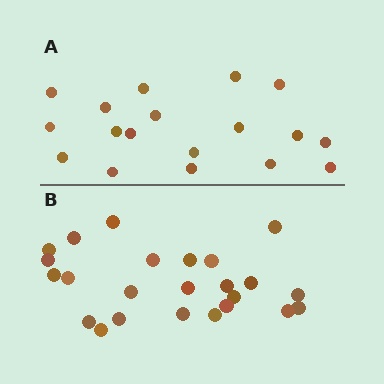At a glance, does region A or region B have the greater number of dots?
Region B (the bottom region) has more dots.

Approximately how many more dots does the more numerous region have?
Region B has about 6 more dots than region A.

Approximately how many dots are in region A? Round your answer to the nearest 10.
About 20 dots. (The exact count is 18, which rounds to 20.)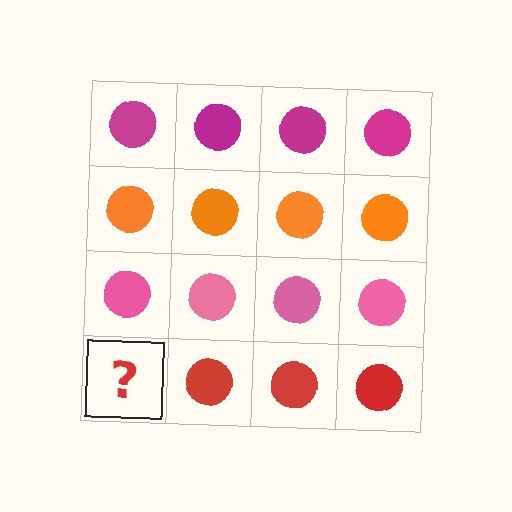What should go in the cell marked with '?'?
The missing cell should contain a red circle.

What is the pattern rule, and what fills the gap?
The rule is that each row has a consistent color. The gap should be filled with a red circle.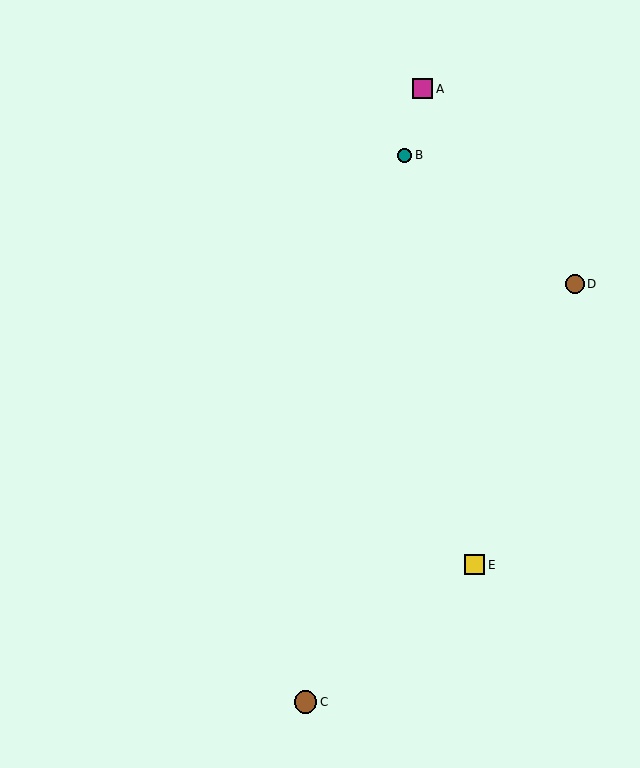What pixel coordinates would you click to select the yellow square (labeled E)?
Click at (474, 565) to select the yellow square E.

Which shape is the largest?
The brown circle (labeled C) is the largest.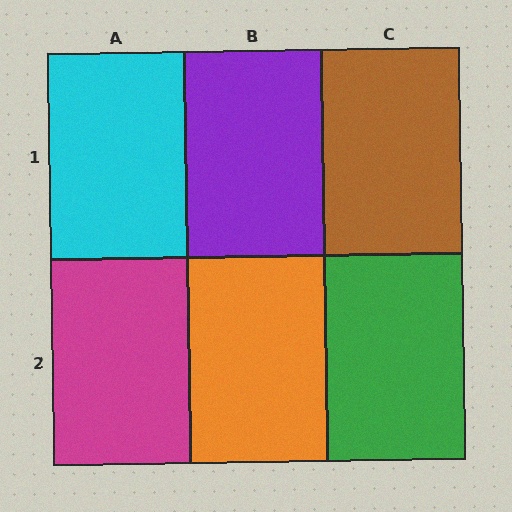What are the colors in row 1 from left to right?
Cyan, purple, brown.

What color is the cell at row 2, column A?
Magenta.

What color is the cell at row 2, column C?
Green.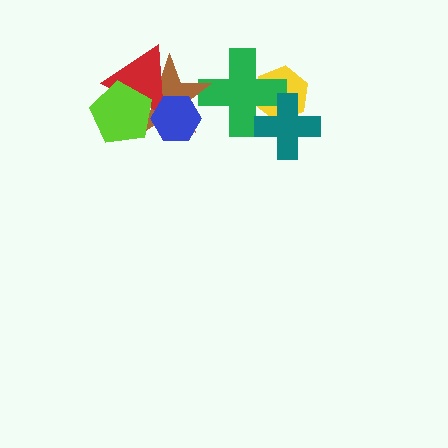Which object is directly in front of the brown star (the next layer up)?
The red triangle is directly in front of the brown star.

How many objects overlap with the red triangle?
3 objects overlap with the red triangle.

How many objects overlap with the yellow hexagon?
2 objects overlap with the yellow hexagon.